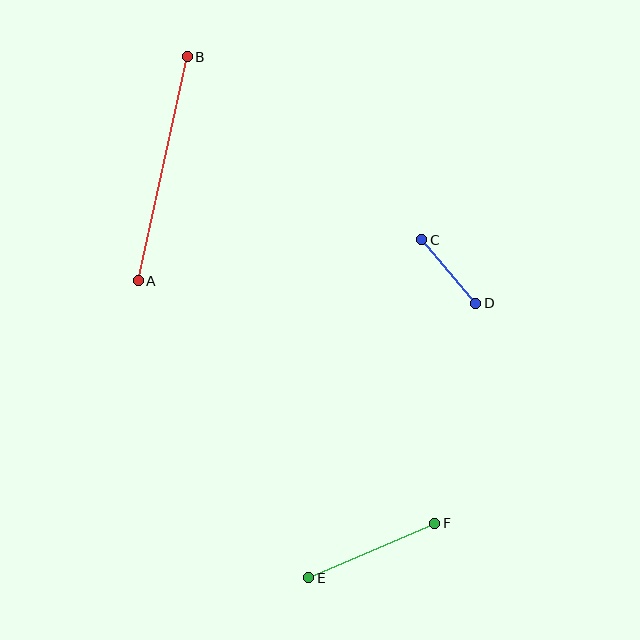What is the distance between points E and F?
The distance is approximately 137 pixels.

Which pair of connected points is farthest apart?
Points A and B are farthest apart.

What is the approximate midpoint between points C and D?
The midpoint is at approximately (449, 272) pixels.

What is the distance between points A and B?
The distance is approximately 229 pixels.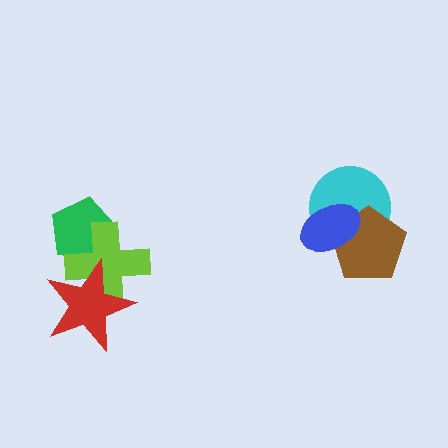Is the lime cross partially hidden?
Yes, it is partially covered by another shape.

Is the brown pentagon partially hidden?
Yes, it is partially covered by another shape.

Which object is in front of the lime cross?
The red star is in front of the lime cross.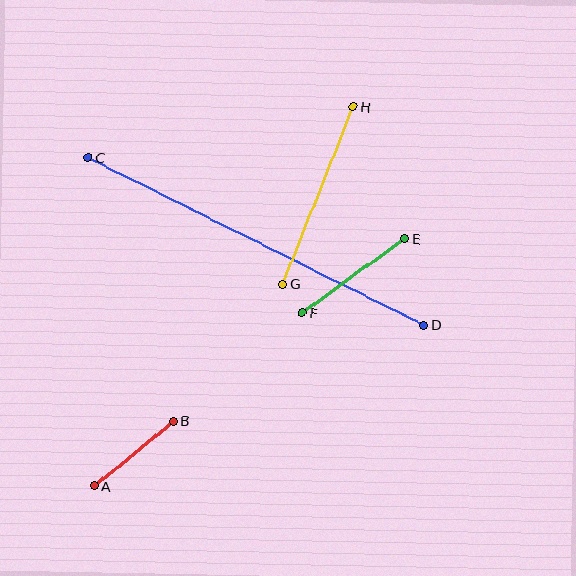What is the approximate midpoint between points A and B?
The midpoint is at approximately (134, 454) pixels.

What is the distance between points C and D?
The distance is approximately 375 pixels.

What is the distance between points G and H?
The distance is approximately 191 pixels.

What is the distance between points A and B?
The distance is approximately 102 pixels.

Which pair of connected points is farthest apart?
Points C and D are farthest apart.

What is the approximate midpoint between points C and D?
The midpoint is at approximately (256, 241) pixels.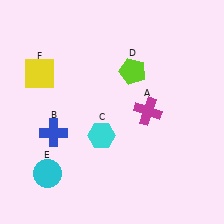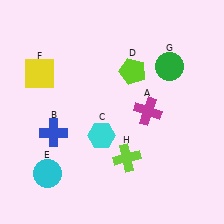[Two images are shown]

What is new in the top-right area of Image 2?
A green circle (G) was added in the top-right area of Image 2.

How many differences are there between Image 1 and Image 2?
There are 2 differences between the two images.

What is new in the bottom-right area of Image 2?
A lime cross (H) was added in the bottom-right area of Image 2.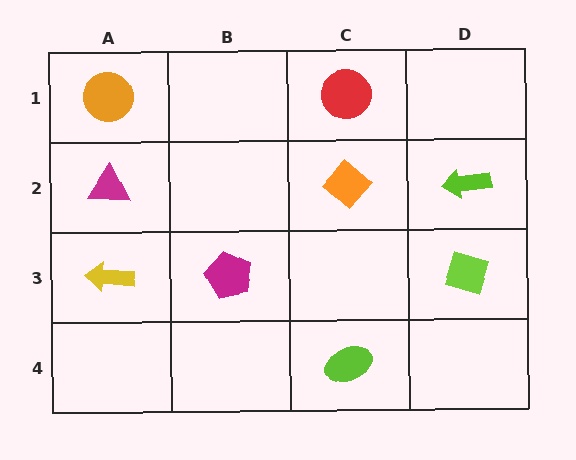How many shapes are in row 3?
3 shapes.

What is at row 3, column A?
A yellow arrow.